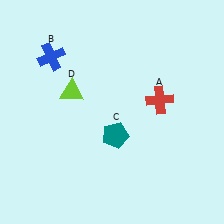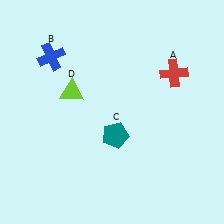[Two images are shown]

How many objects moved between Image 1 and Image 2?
1 object moved between the two images.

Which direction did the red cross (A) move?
The red cross (A) moved up.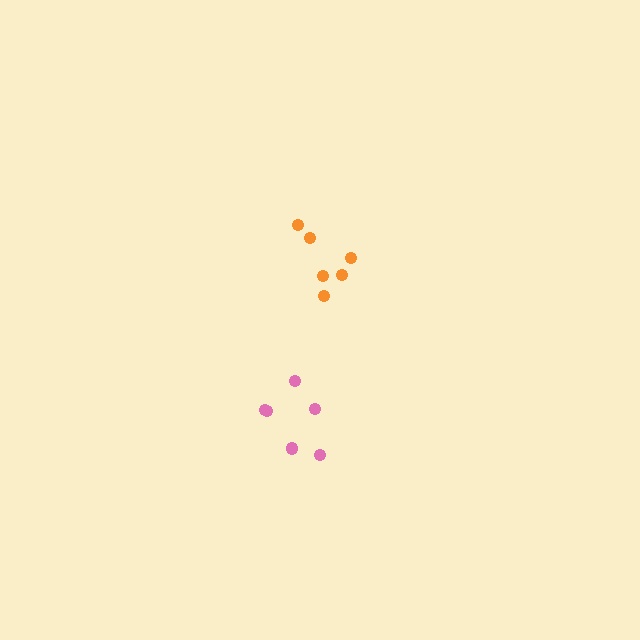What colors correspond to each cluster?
The clusters are colored: orange, pink.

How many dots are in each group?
Group 1: 7 dots, Group 2: 6 dots (13 total).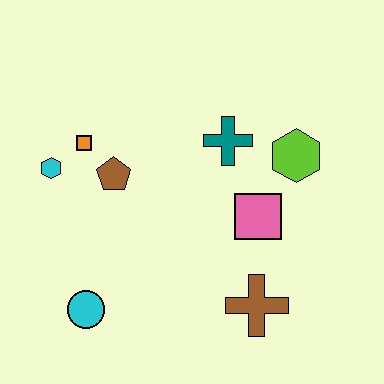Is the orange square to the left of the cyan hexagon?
No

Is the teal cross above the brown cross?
Yes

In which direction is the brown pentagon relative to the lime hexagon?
The brown pentagon is to the left of the lime hexagon.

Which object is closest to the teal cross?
The lime hexagon is closest to the teal cross.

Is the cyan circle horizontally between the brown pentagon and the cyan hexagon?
Yes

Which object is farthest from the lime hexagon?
The cyan circle is farthest from the lime hexagon.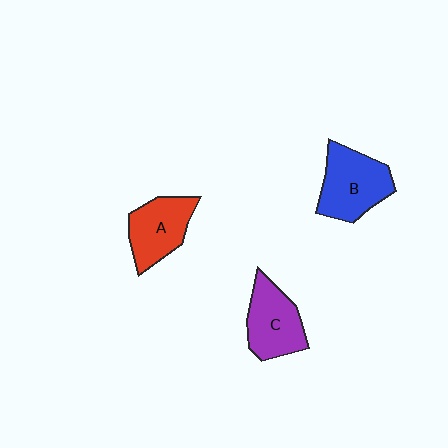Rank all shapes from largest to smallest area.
From largest to smallest: B (blue), C (purple), A (red).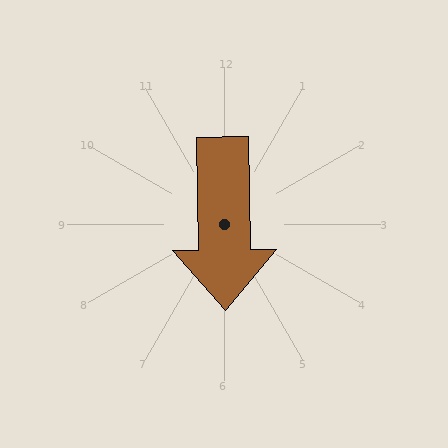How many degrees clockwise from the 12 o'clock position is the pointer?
Approximately 179 degrees.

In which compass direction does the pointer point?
South.